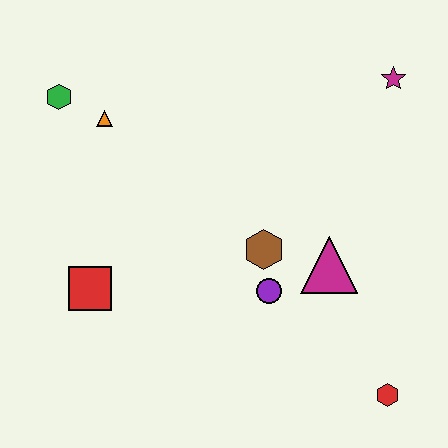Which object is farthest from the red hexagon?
The green hexagon is farthest from the red hexagon.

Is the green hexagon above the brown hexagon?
Yes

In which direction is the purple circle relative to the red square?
The purple circle is to the right of the red square.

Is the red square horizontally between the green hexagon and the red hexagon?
Yes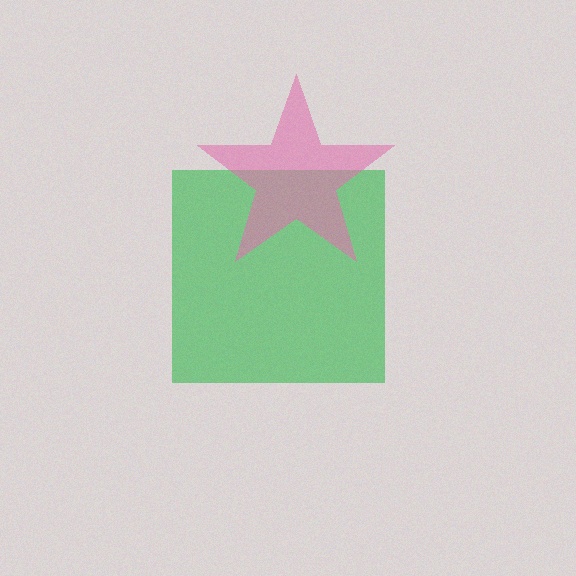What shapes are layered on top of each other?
The layered shapes are: a green square, a pink star.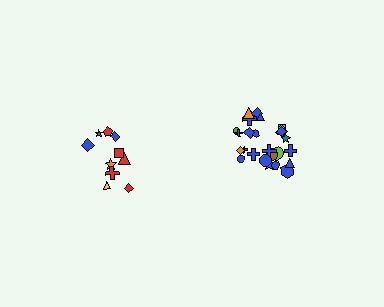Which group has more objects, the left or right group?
The right group.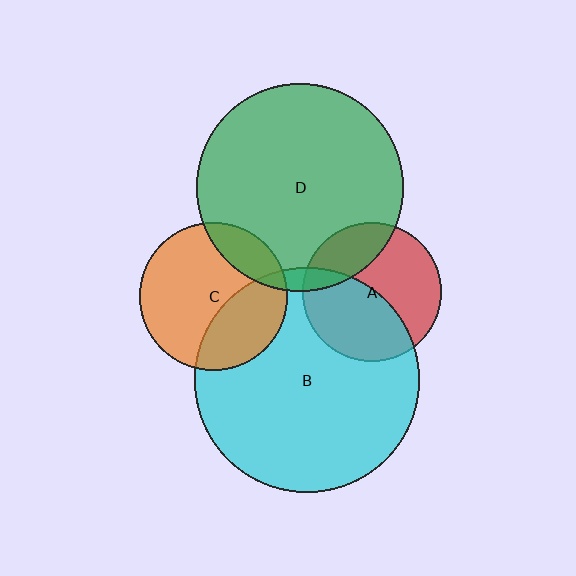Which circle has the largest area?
Circle B (cyan).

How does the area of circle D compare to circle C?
Approximately 2.0 times.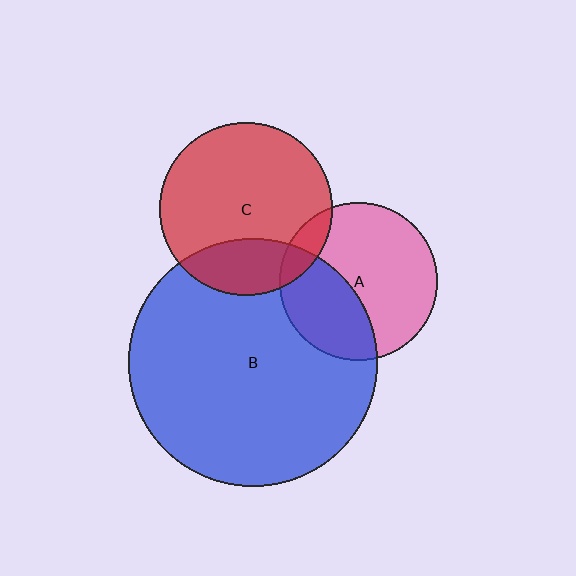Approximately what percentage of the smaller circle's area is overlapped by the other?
Approximately 10%.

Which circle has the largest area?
Circle B (blue).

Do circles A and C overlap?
Yes.